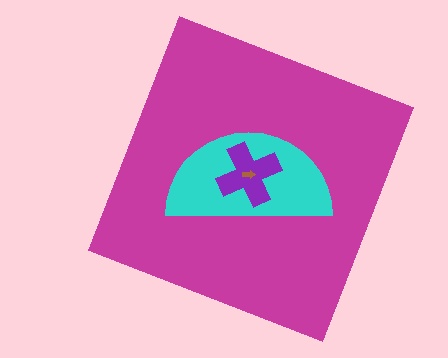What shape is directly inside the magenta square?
The cyan semicircle.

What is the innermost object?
The brown arrow.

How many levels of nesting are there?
4.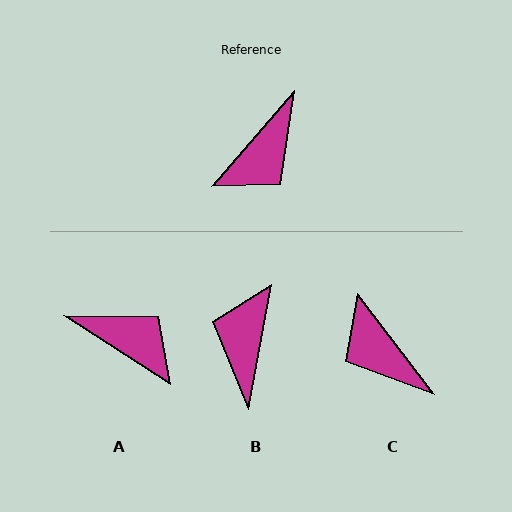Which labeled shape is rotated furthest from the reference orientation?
B, about 150 degrees away.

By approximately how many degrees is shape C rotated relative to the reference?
Approximately 102 degrees clockwise.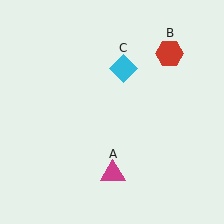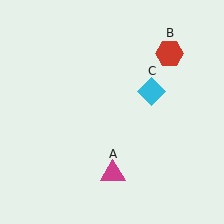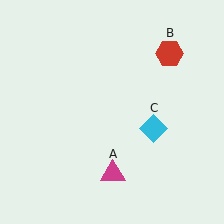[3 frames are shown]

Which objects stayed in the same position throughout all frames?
Magenta triangle (object A) and red hexagon (object B) remained stationary.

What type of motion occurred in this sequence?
The cyan diamond (object C) rotated clockwise around the center of the scene.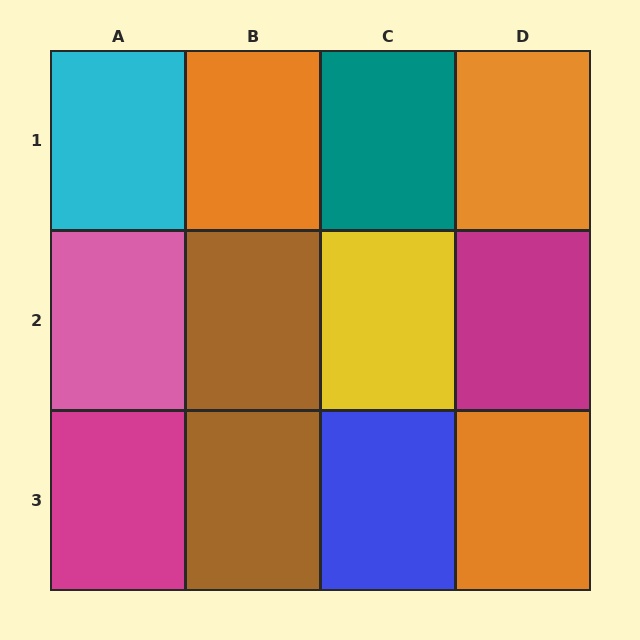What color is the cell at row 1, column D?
Orange.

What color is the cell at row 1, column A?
Cyan.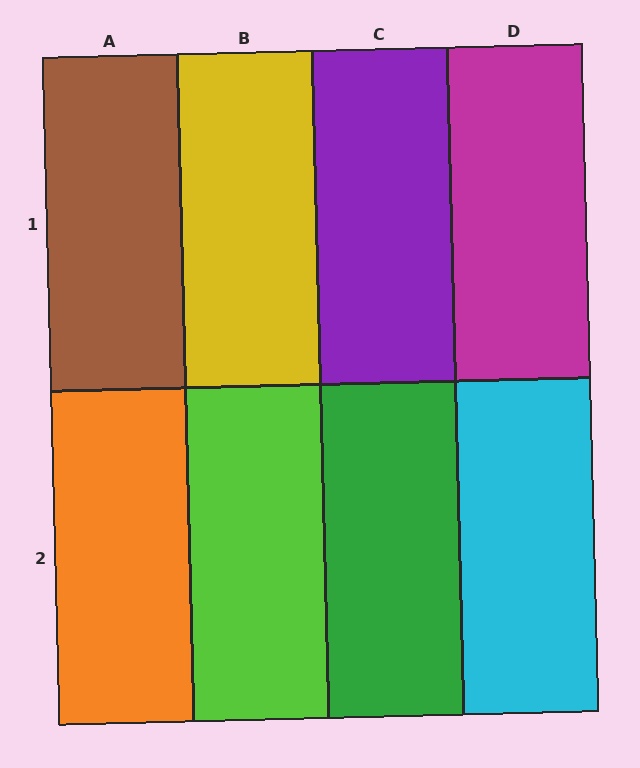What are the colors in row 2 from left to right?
Orange, lime, green, cyan.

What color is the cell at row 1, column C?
Purple.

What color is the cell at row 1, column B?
Yellow.